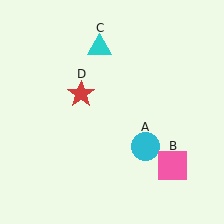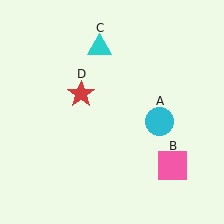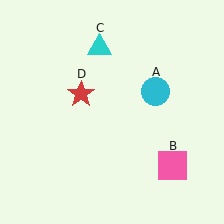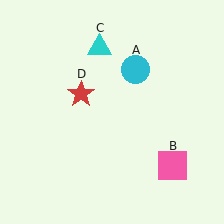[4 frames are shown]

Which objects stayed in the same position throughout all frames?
Pink square (object B) and cyan triangle (object C) and red star (object D) remained stationary.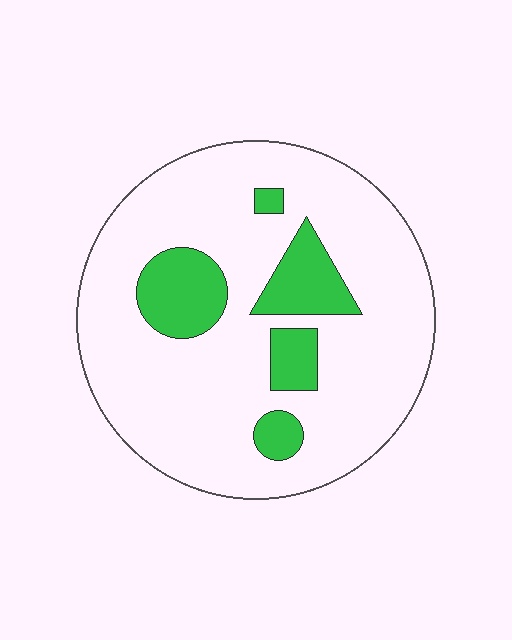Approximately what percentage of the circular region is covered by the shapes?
Approximately 20%.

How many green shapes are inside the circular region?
5.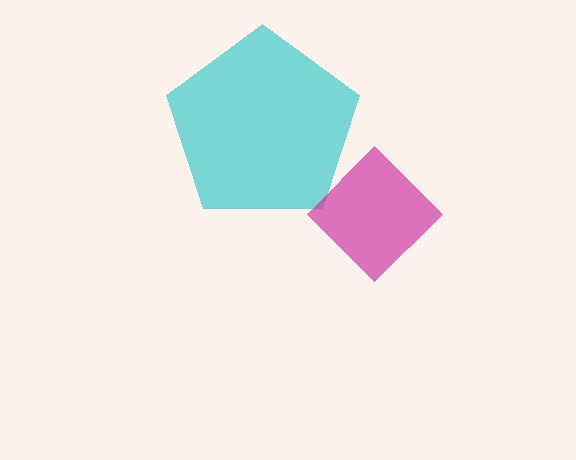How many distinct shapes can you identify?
There are 2 distinct shapes: a cyan pentagon, a magenta diamond.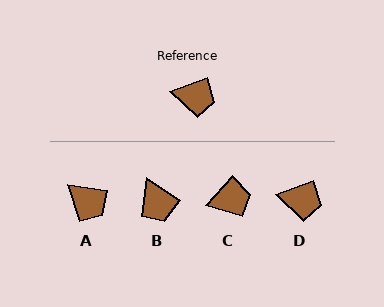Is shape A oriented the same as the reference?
No, it is off by about 28 degrees.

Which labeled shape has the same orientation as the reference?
D.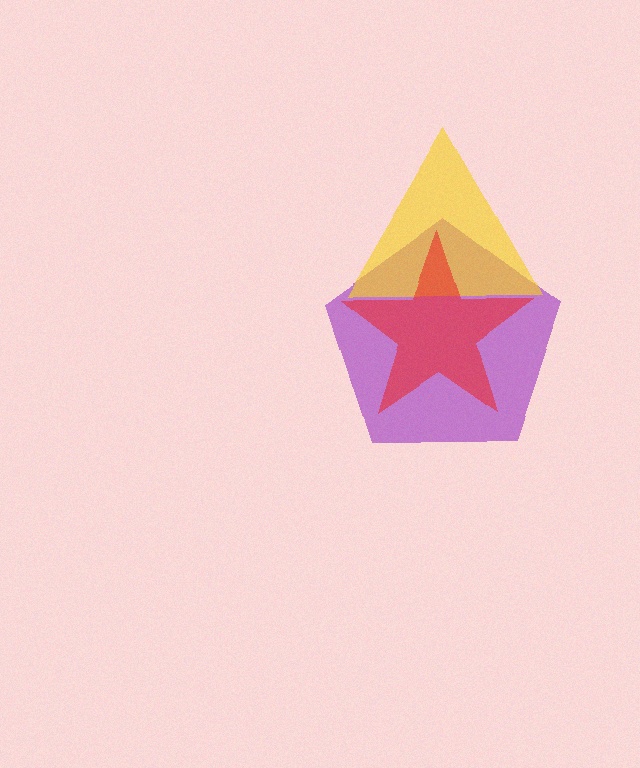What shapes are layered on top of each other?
The layered shapes are: a purple pentagon, a yellow triangle, a red star.